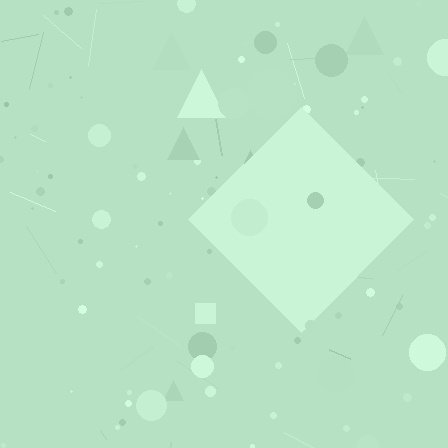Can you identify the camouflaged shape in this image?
The camouflaged shape is a diamond.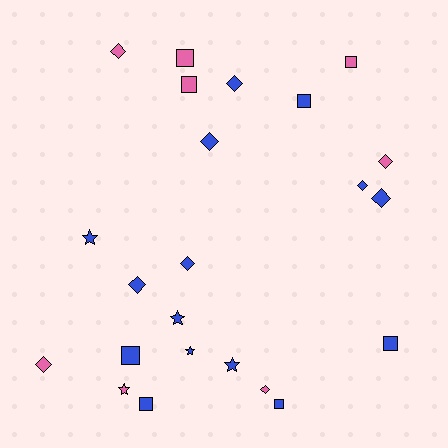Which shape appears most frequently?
Diamond, with 10 objects.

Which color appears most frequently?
Blue, with 15 objects.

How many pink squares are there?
There are 3 pink squares.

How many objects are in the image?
There are 23 objects.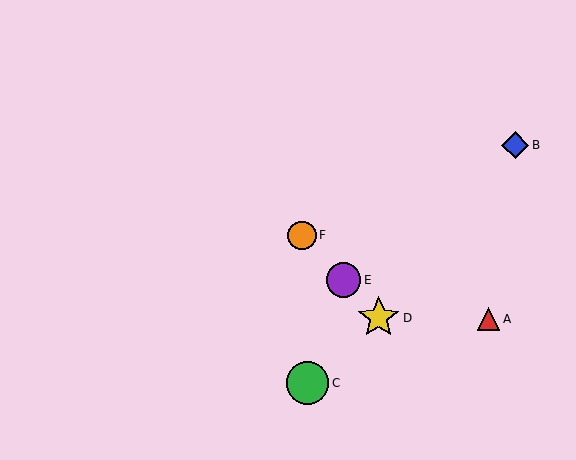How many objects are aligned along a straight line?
3 objects (D, E, F) are aligned along a straight line.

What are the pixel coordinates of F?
Object F is at (302, 235).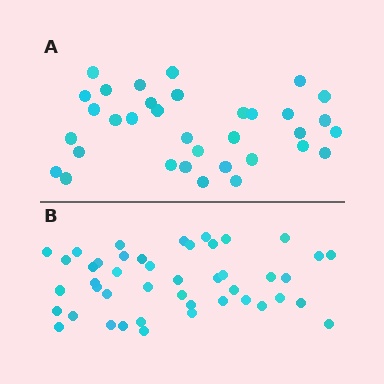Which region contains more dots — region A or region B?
Region B (the bottom region) has more dots.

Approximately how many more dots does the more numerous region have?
Region B has roughly 12 or so more dots than region A.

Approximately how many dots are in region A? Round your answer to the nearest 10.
About 30 dots. (The exact count is 34, which rounds to 30.)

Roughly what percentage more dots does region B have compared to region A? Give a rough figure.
About 30% more.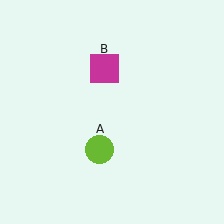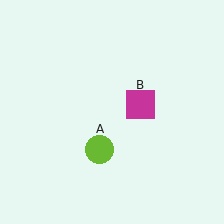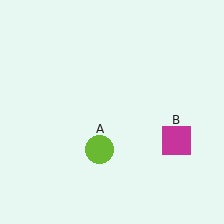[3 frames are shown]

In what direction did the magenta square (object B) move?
The magenta square (object B) moved down and to the right.